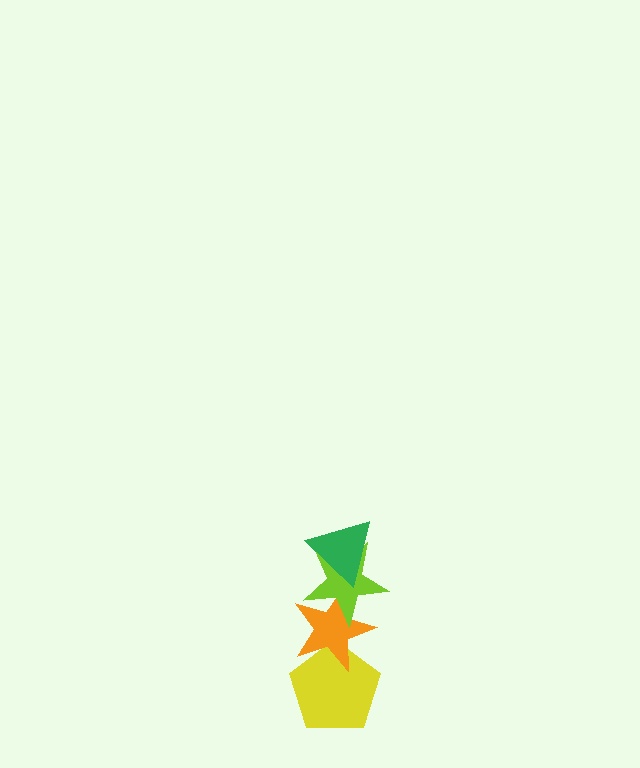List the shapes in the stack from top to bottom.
From top to bottom: the green triangle, the lime star, the orange star, the yellow pentagon.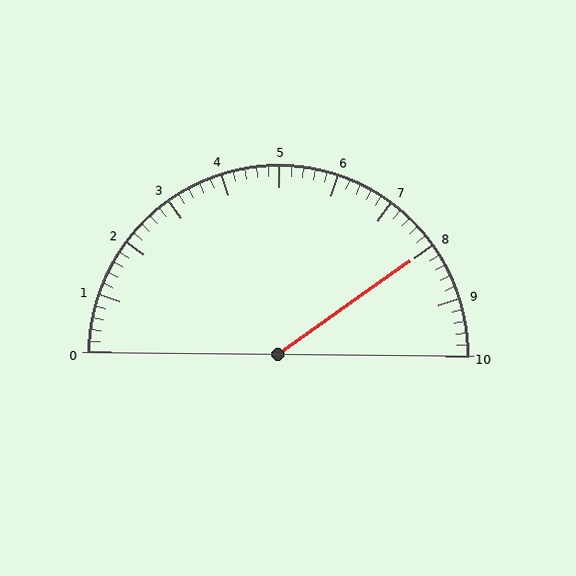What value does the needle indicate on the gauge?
The needle indicates approximately 8.0.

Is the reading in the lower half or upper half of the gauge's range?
The reading is in the upper half of the range (0 to 10).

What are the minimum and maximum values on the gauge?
The gauge ranges from 0 to 10.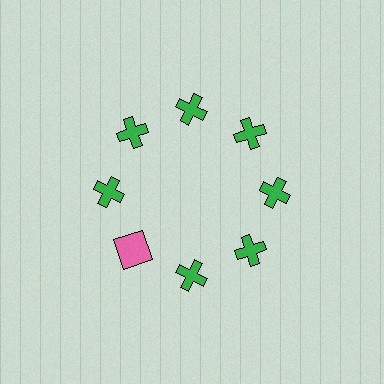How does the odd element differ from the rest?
It differs in both color (pink instead of green) and shape (square instead of cross).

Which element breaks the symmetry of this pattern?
The pink square at roughly the 8 o'clock position breaks the symmetry. All other shapes are green crosses.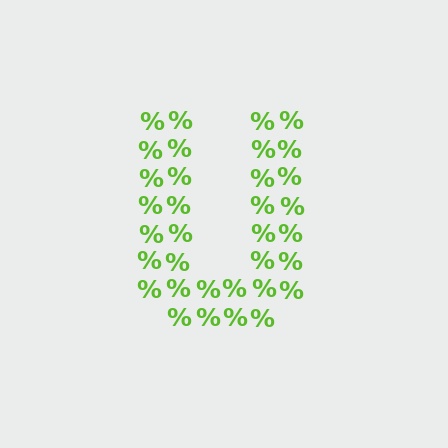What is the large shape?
The large shape is the letter U.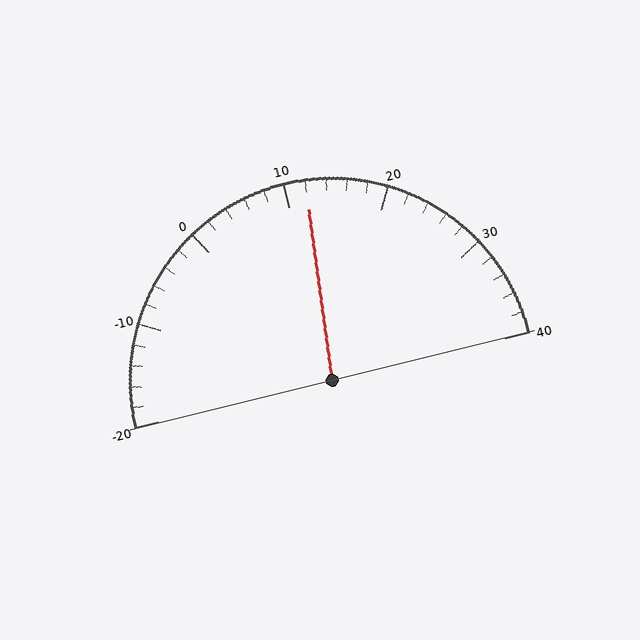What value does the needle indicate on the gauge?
The needle indicates approximately 12.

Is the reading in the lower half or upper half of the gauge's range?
The reading is in the upper half of the range (-20 to 40).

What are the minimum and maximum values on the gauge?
The gauge ranges from -20 to 40.